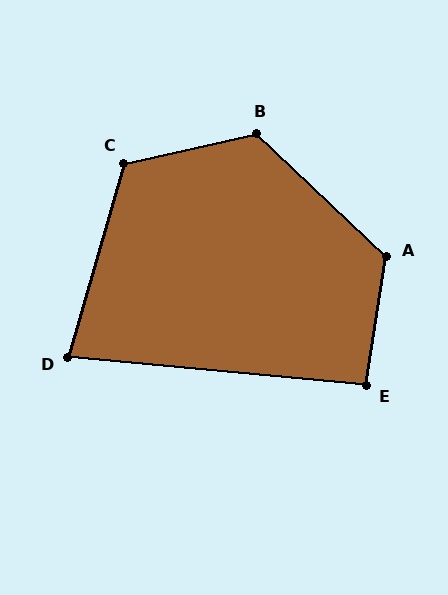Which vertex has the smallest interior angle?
D, at approximately 79 degrees.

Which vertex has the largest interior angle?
A, at approximately 125 degrees.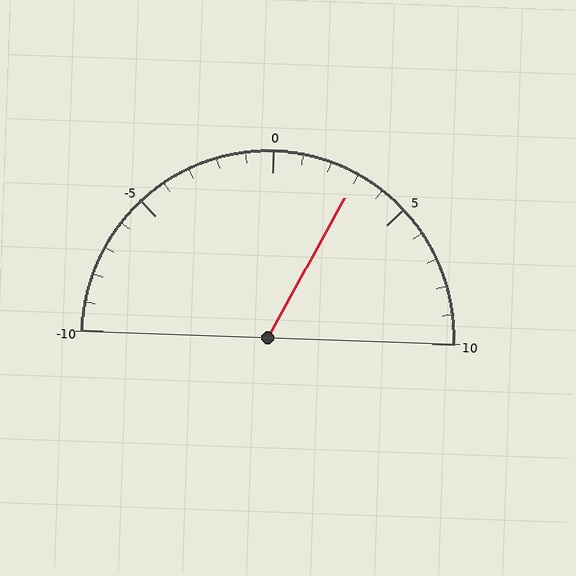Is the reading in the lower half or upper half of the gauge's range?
The reading is in the upper half of the range (-10 to 10).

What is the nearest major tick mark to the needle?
The nearest major tick mark is 5.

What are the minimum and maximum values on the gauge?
The gauge ranges from -10 to 10.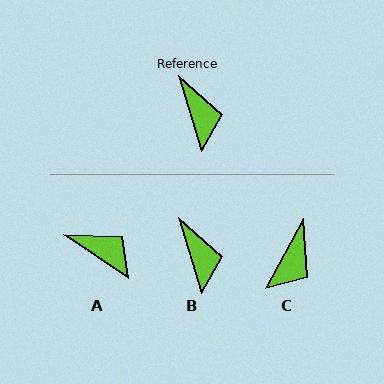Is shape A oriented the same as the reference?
No, it is off by about 39 degrees.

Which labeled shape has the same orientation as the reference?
B.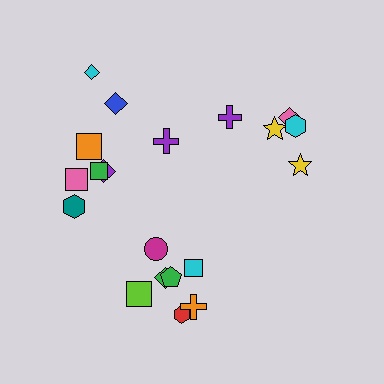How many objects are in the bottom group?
There are 7 objects.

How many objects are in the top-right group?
There are 5 objects.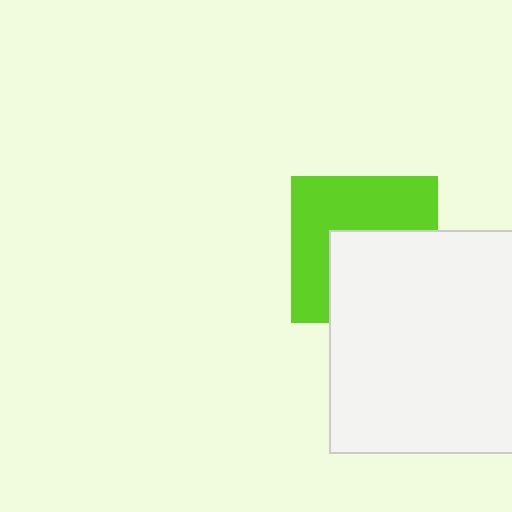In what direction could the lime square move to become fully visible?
The lime square could move up. That would shift it out from behind the white square entirely.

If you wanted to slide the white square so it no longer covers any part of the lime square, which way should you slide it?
Slide it down — that is the most direct way to separate the two shapes.